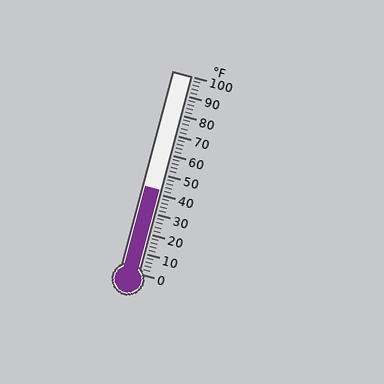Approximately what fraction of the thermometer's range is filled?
The thermometer is filled to approximately 40% of its range.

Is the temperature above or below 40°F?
The temperature is above 40°F.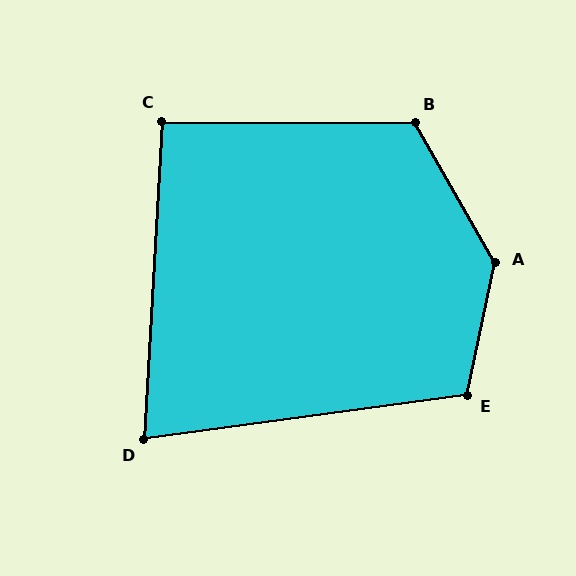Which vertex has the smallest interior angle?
D, at approximately 79 degrees.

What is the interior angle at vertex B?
Approximately 120 degrees (obtuse).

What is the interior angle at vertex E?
Approximately 110 degrees (obtuse).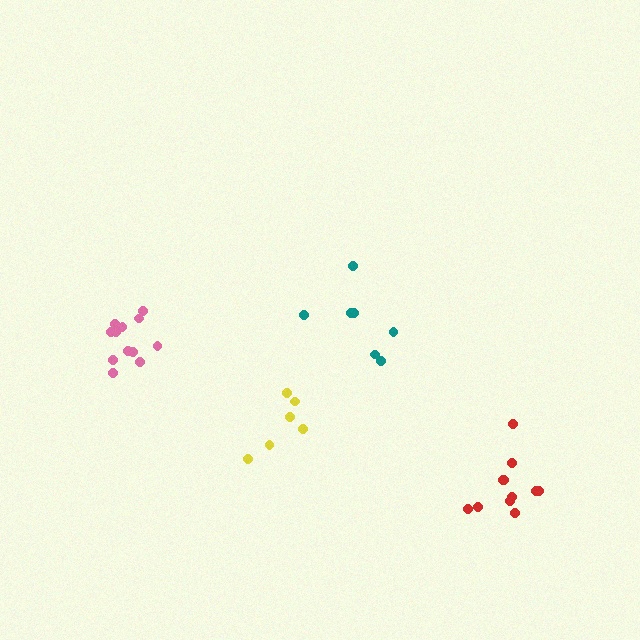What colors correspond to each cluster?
The clusters are colored: teal, pink, yellow, red.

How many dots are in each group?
Group 1: 7 dots, Group 2: 12 dots, Group 3: 6 dots, Group 4: 12 dots (37 total).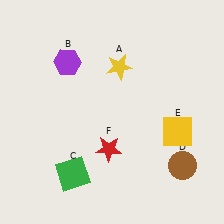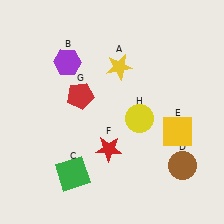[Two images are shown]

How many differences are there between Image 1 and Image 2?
There are 2 differences between the two images.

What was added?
A red pentagon (G), a yellow circle (H) were added in Image 2.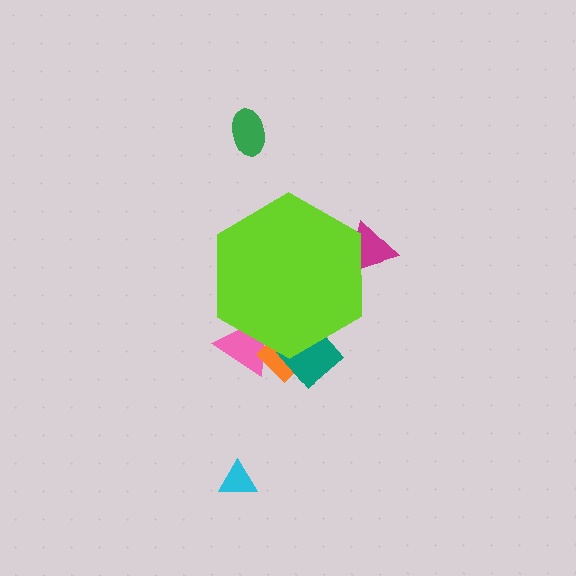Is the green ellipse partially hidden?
No, the green ellipse is fully visible.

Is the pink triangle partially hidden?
Yes, the pink triangle is partially hidden behind the lime hexagon.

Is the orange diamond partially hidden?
Yes, the orange diamond is partially hidden behind the lime hexagon.